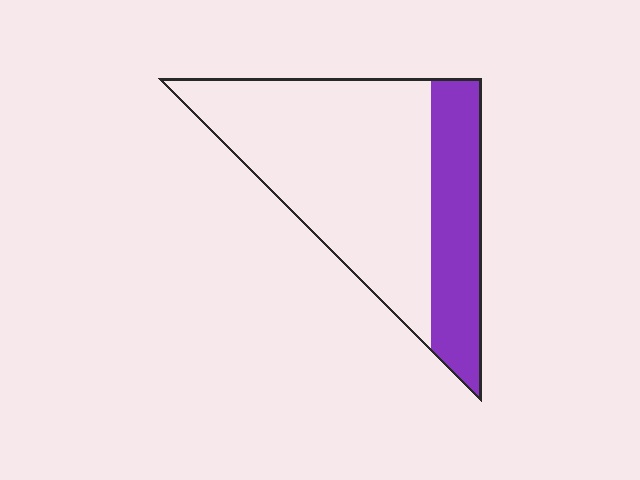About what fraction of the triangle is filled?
About one quarter (1/4).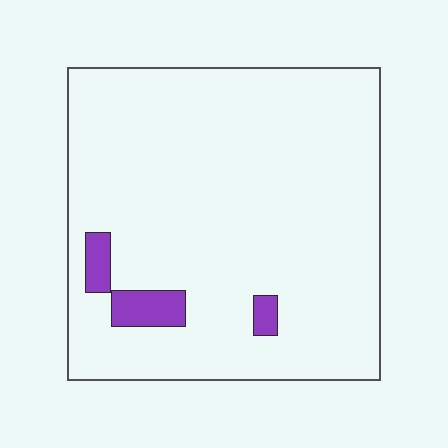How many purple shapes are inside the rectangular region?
3.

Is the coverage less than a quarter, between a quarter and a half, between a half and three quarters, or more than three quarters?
Less than a quarter.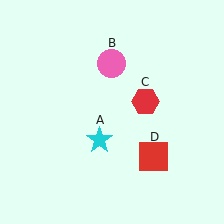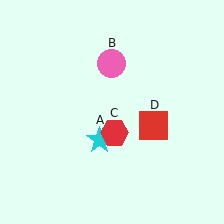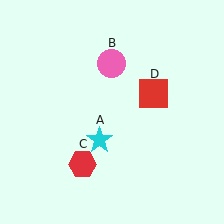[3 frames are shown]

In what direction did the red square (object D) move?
The red square (object D) moved up.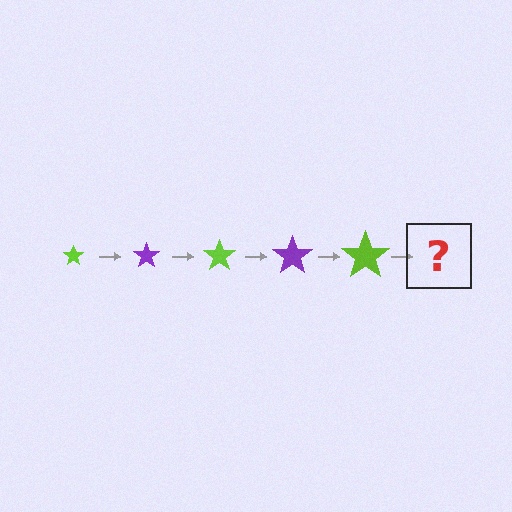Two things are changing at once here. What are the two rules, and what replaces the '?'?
The two rules are that the star grows larger each step and the color cycles through lime and purple. The '?' should be a purple star, larger than the previous one.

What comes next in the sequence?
The next element should be a purple star, larger than the previous one.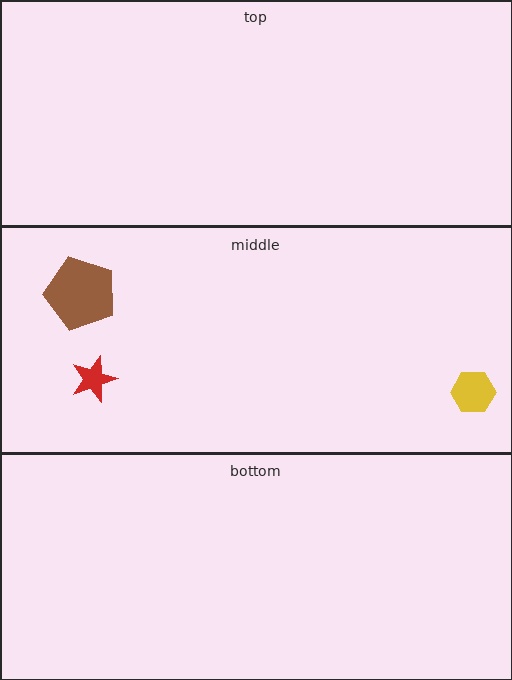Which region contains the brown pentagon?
The middle region.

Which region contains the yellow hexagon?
The middle region.